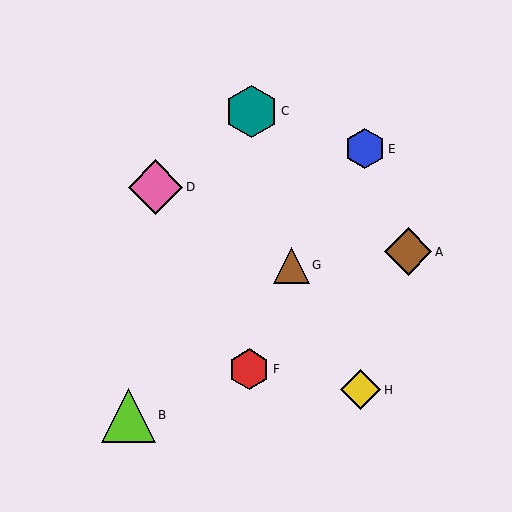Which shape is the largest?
The pink diamond (labeled D) is the largest.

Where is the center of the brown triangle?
The center of the brown triangle is at (291, 265).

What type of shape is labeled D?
Shape D is a pink diamond.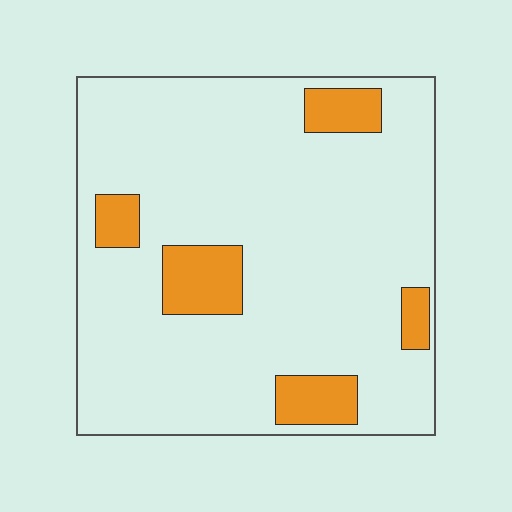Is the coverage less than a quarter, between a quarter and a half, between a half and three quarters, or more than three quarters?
Less than a quarter.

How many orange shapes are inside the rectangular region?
5.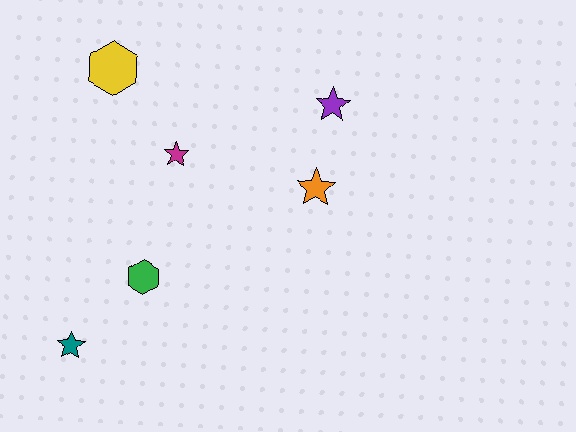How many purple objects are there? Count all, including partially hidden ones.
There is 1 purple object.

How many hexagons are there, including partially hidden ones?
There are 2 hexagons.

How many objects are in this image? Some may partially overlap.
There are 6 objects.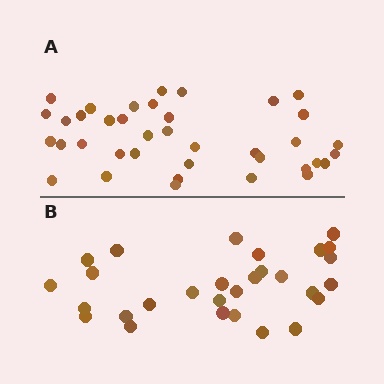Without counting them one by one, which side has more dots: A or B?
Region A (the top region) has more dots.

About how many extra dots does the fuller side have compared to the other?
Region A has roughly 8 or so more dots than region B.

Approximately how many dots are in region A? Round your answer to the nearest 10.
About 40 dots. (The exact count is 38, which rounds to 40.)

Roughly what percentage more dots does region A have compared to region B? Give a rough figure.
About 30% more.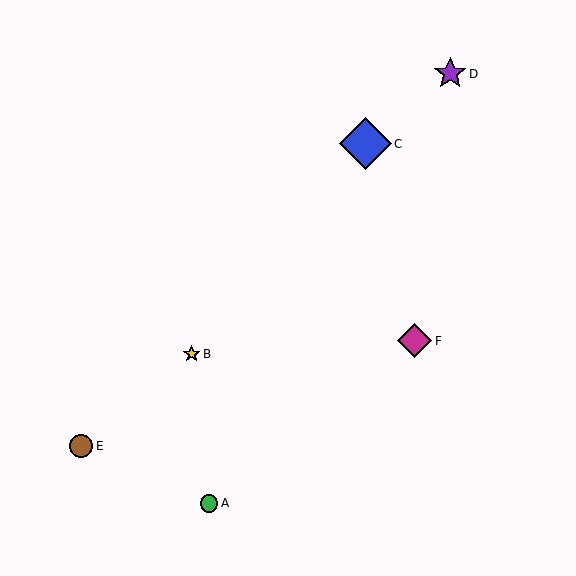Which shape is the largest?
The blue diamond (labeled C) is the largest.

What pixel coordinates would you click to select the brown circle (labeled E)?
Click at (81, 446) to select the brown circle E.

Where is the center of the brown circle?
The center of the brown circle is at (81, 446).